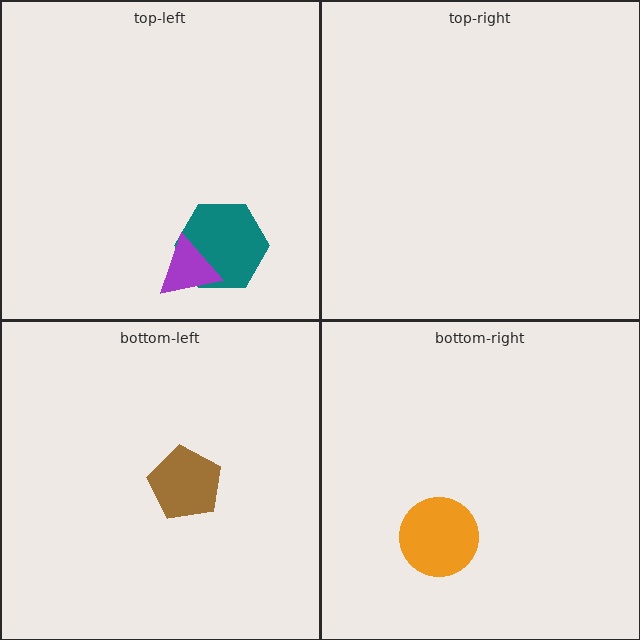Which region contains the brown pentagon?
The bottom-left region.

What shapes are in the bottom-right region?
The orange circle.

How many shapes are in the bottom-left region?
1.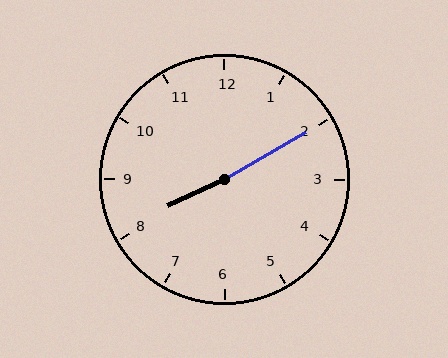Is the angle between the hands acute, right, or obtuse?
It is obtuse.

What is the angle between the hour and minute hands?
Approximately 175 degrees.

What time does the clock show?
8:10.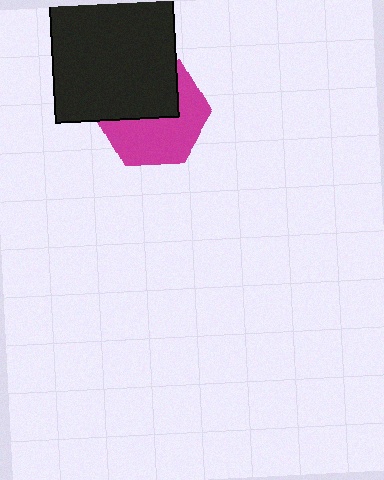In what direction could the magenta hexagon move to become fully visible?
The magenta hexagon could move down. That would shift it out from behind the black rectangle entirely.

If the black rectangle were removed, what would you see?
You would see the complete magenta hexagon.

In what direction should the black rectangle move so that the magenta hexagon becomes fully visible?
The black rectangle should move up. That is the shortest direction to clear the overlap and leave the magenta hexagon fully visible.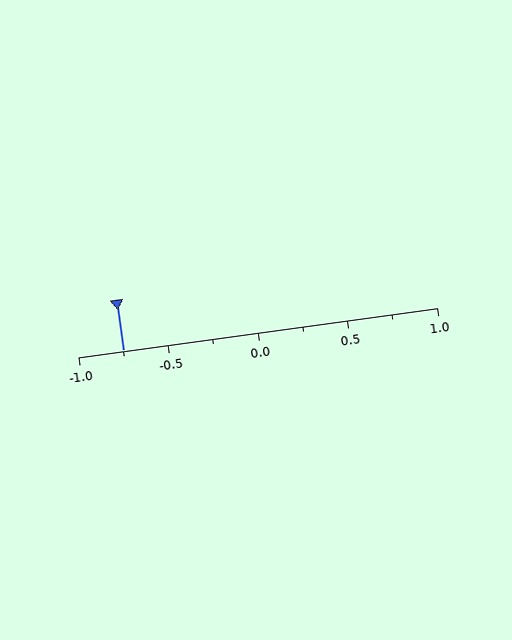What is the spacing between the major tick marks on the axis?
The major ticks are spaced 0.5 apart.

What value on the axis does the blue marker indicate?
The marker indicates approximately -0.75.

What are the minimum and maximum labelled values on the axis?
The axis runs from -1.0 to 1.0.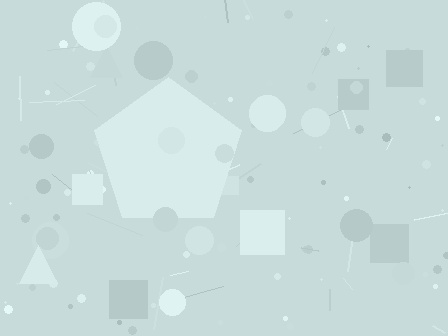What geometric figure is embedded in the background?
A pentagon is embedded in the background.